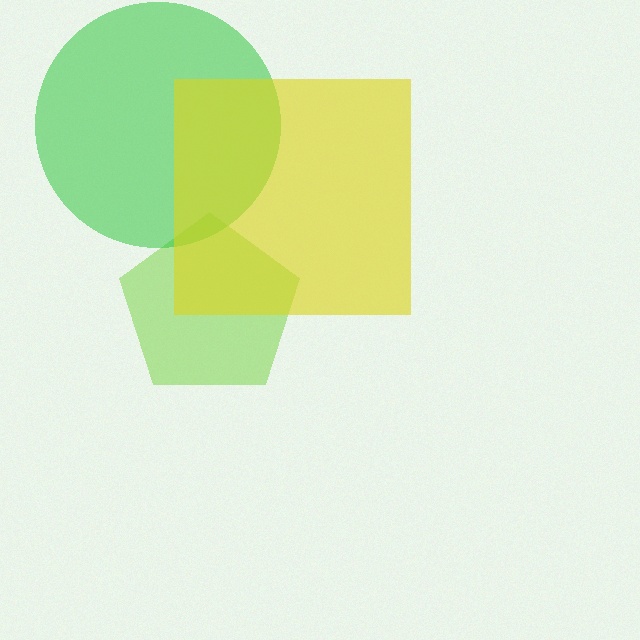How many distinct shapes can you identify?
There are 3 distinct shapes: a lime pentagon, a green circle, a yellow square.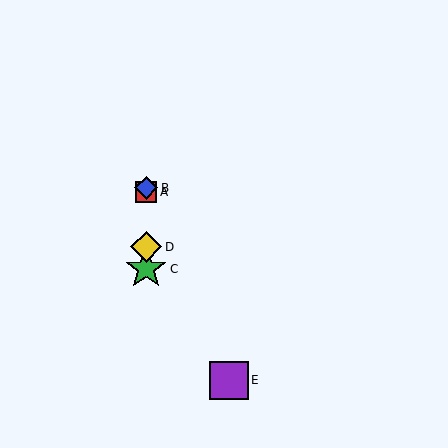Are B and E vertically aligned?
No, B is at x≈146 and E is at x≈229.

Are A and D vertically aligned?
Yes, both are at x≈146.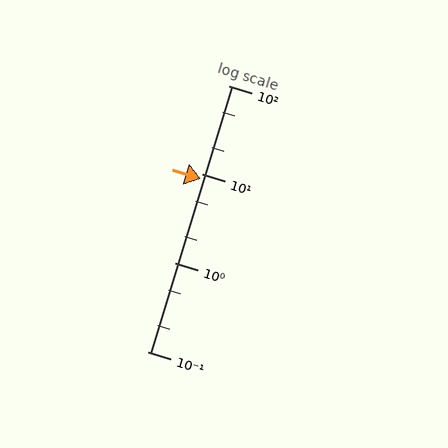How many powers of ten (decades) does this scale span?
The scale spans 3 decades, from 0.1 to 100.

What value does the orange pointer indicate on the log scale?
The pointer indicates approximately 8.9.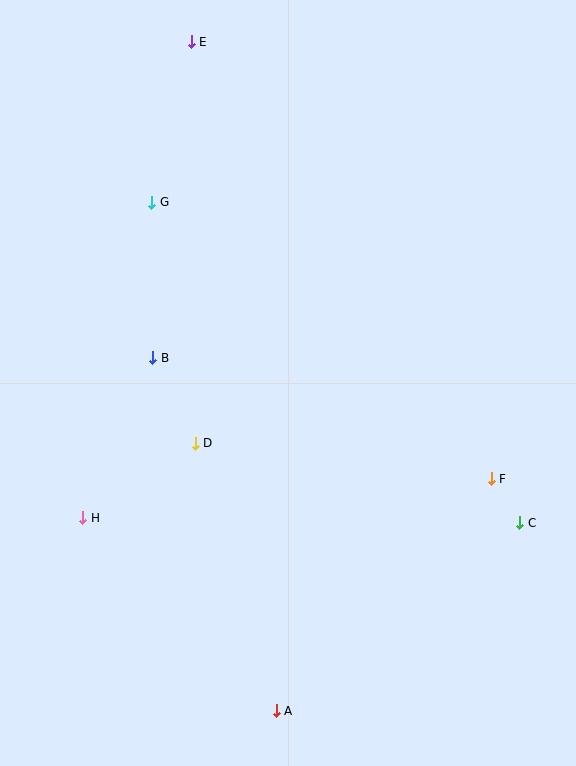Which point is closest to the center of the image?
Point D at (195, 443) is closest to the center.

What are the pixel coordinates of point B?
Point B is at (153, 358).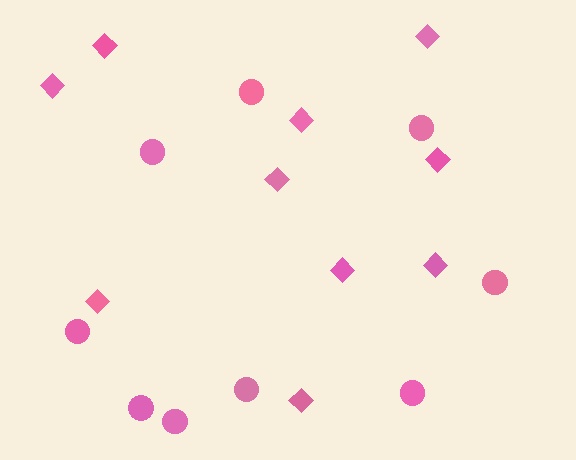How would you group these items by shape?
There are 2 groups: one group of circles (9) and one group of diamonds (10).